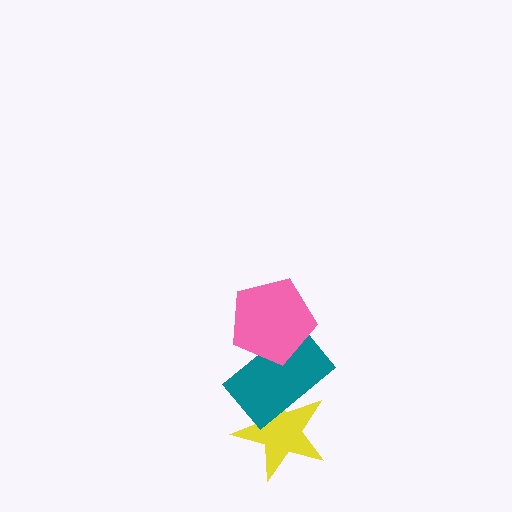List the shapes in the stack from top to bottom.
From top to bottom: the pink pentagon, the teal rectangle, the yellow star.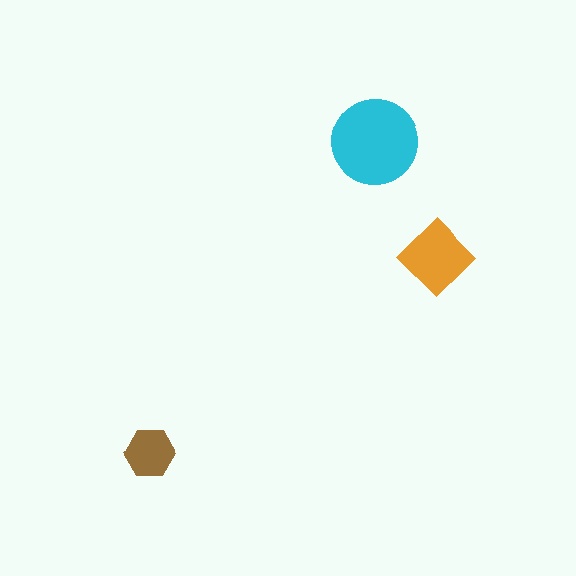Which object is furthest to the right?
The orange diamond is rightmost.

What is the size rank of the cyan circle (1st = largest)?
1st.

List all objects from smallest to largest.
The brown hexagon, the orange diamond, the cyan circle.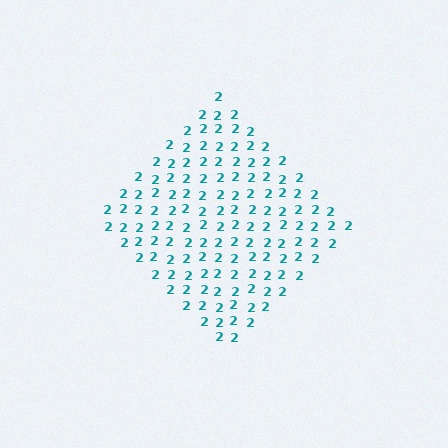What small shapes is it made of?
It is made of small digit 2's.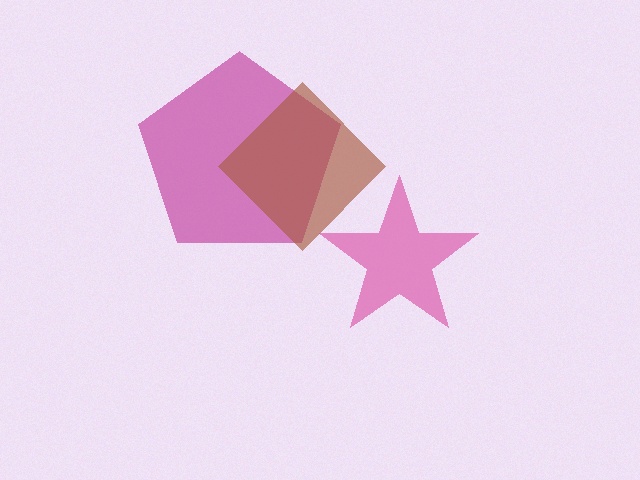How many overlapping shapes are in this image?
There are 3 overlapping shapes in the image.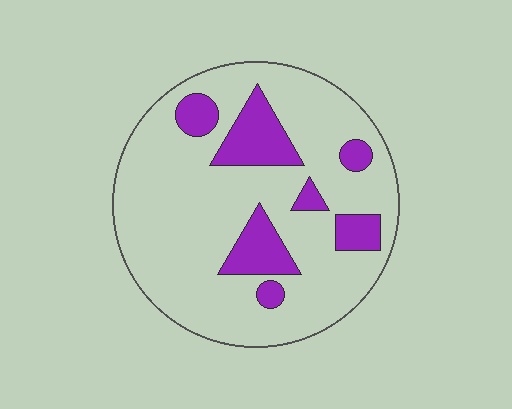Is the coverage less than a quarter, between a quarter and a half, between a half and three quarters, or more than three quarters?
Less than a quarter.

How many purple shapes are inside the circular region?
7.